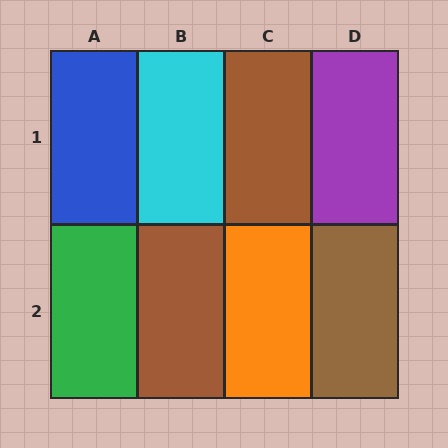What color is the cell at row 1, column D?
Purple.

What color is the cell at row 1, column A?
Blue.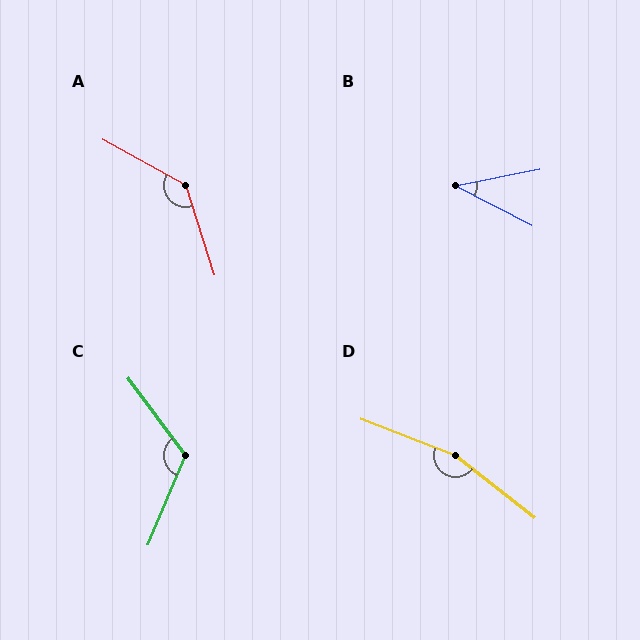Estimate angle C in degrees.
Approximately 121 degrees.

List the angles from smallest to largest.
B (38°), C (121°), A (137°), D (163°).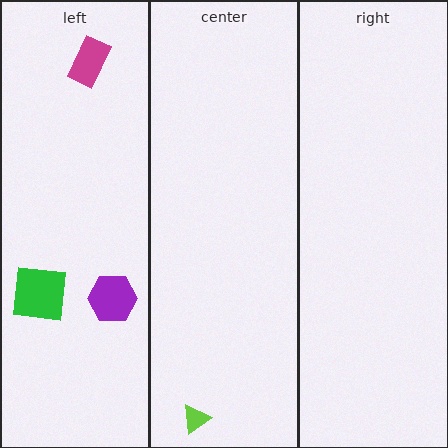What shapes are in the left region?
The green square, the purple hexagon, the magenta rectangle.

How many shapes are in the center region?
1.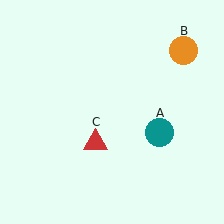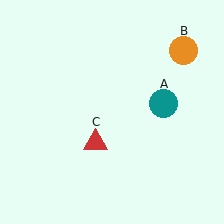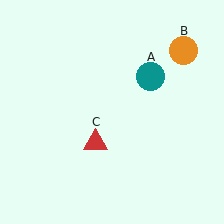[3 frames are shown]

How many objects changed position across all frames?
1 object changed position: teal circle (object A).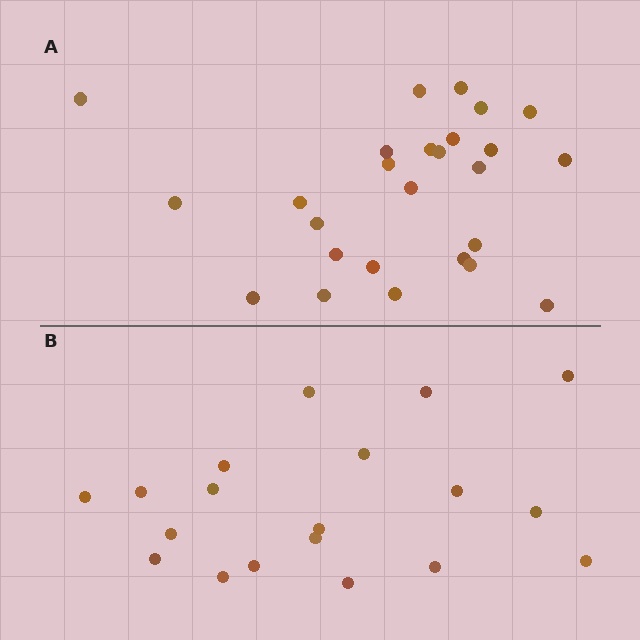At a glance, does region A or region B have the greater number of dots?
Region A (the top region) has more dots.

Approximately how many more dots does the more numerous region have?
Region A has roughly 8 or so more dots than region B.